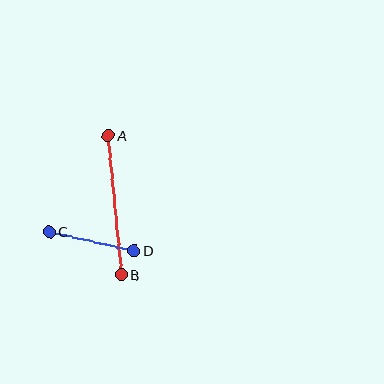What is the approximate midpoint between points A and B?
The midpoint is at approximately (115, 205) pixels.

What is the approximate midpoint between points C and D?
The midpoint is at approximately (92, 241) pixels.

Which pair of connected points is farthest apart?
Points A and B are farthest apart.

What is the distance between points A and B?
The distance is approximately 140 pixels.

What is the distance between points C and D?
The distance is approximately 87 pixels.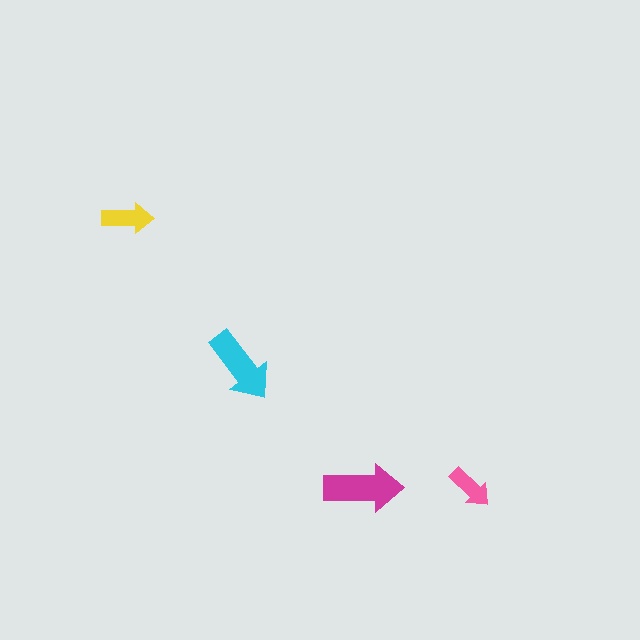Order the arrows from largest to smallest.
the magenta one, the cyan one, the yellow one, the pink one.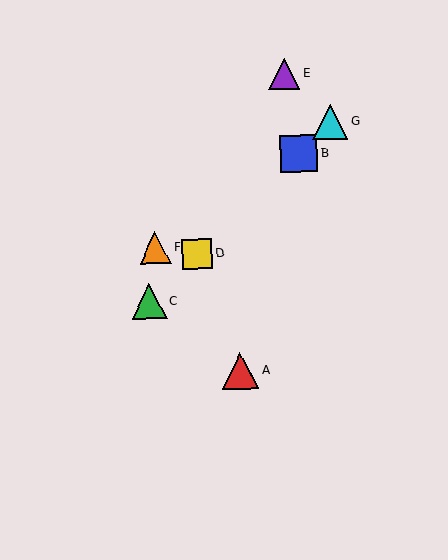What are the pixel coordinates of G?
Object G is at (330, 122).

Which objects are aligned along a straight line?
Objects B, C, D, G are aligned along a straight line.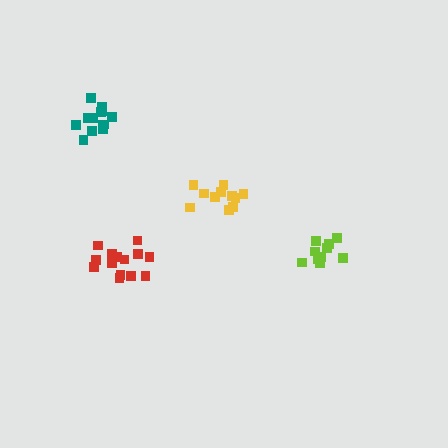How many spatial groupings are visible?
There are 4 spatial groupings.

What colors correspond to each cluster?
The clusters are colored: red, teal, yellow, lime.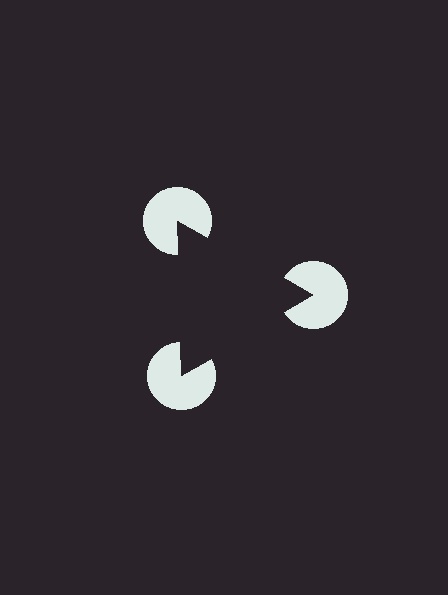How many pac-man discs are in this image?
There are 3 — one at each vertex of the illusory triangle.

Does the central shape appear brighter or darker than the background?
It typically appears slightly darker than the background, even though no actual brightness change is drawn.